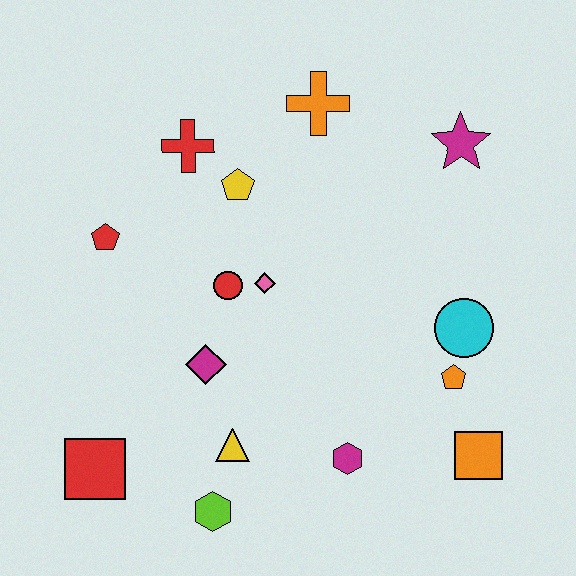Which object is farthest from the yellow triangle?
The magenta star is farthest from the yellow triangle.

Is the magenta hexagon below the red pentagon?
Yes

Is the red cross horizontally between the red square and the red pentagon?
No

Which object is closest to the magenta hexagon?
The yellow triangle is closest to the magenta hexagon.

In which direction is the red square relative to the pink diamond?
The red square is below the pink diamond.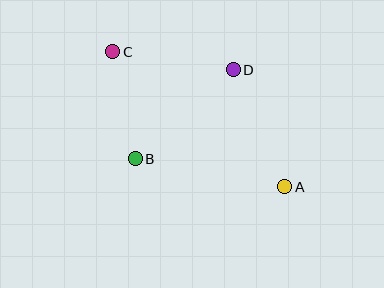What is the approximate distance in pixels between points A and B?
The distance between A and B is approximately 153 pixels.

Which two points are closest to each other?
Points B and C are closest to each other.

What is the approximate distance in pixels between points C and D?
The distance between C and D is approximately 122 pixels.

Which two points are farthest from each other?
Points A and C are farthest from each other.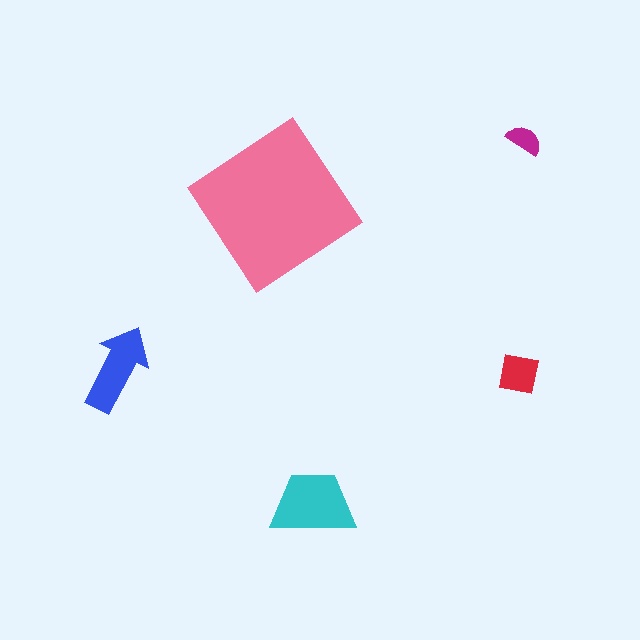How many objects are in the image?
There are 5 objects in the image.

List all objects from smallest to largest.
The magenta semicircle, the red square, the blue arrow, the cyan trapezoid, the pink diamond.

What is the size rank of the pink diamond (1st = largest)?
1st.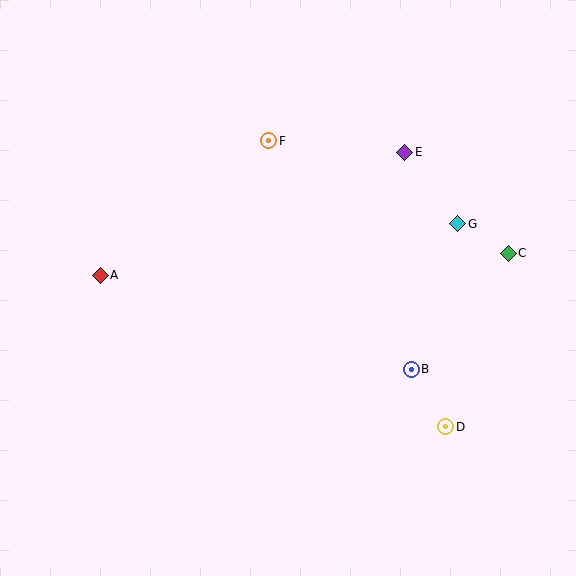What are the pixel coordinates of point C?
Point C is at (508, 253).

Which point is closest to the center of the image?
Point B at (411, 369) is closest to the center.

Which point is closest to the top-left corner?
Point A is closest to the top-left corner.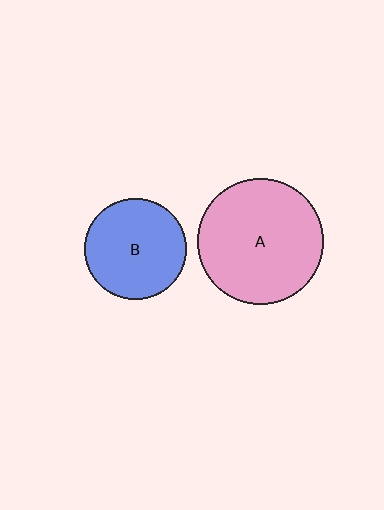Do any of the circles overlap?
No, none of the circles overlap.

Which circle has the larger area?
Circle A (pink).